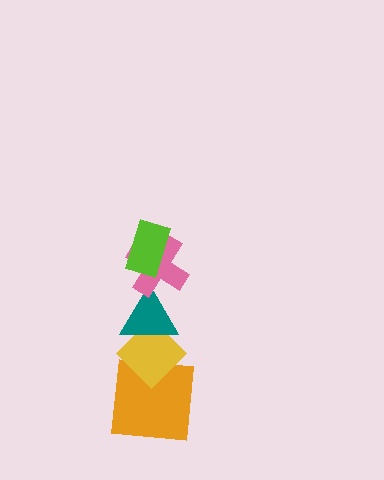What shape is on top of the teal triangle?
The pink cross is on top of the teal triangle.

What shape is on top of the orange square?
The yellow diamond is on top of the orange square.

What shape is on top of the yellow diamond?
The teal triangle is on top of the yellow diamond.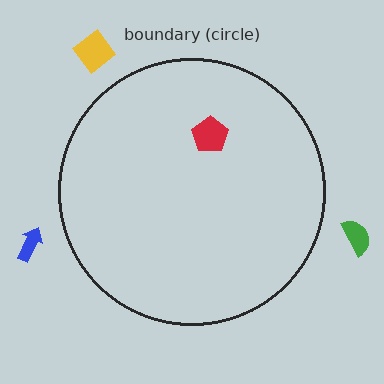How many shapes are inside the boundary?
1 inside, 3 outside.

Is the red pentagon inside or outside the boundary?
Inside.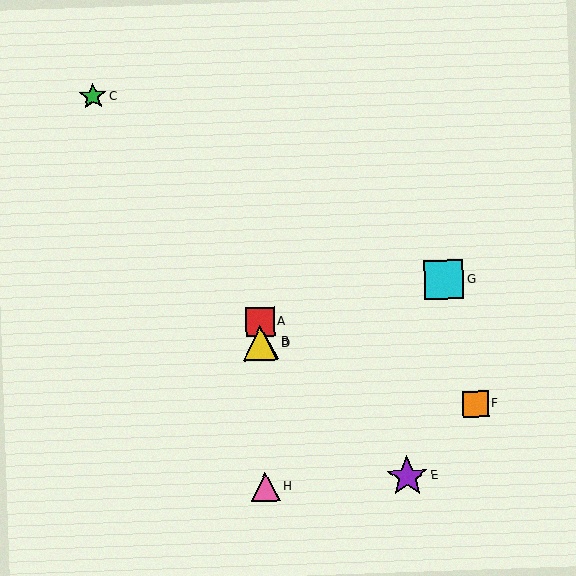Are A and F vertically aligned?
No, A is at x≈260 and F is at x≈475.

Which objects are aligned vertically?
Objects A, B, D, H are aligned vertically.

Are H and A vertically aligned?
Yes, both are at x≈266.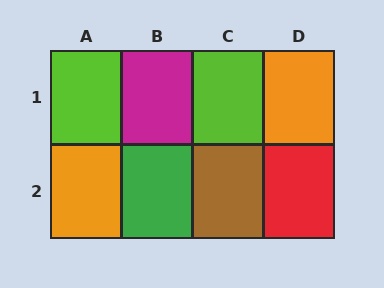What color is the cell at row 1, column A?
Lime.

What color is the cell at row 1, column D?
Orange.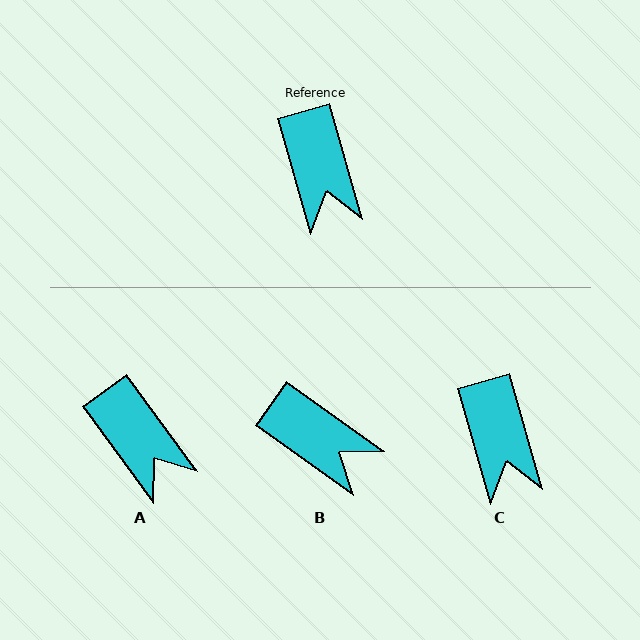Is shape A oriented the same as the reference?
No, it is off by about 21 degrees.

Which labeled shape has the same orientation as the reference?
C.